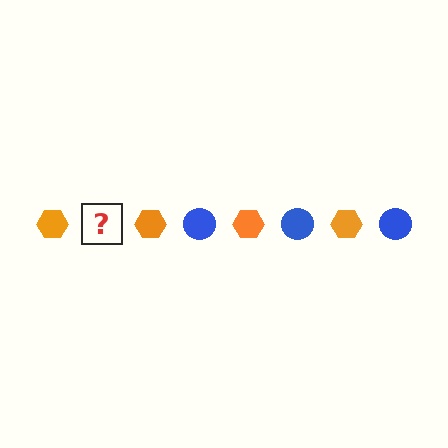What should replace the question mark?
The question mark should be replaced with a blue circle.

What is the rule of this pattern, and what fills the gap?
The rule is that the pattern alternates between orange hexagon and blue circle. The gap should be filled with a blue circle.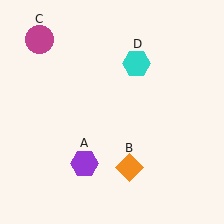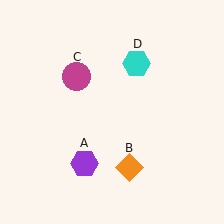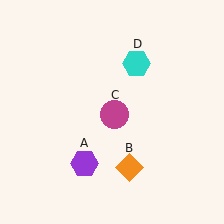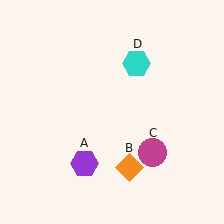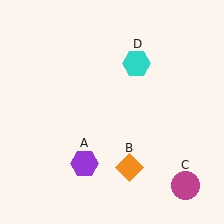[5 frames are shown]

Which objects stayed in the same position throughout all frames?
Purple hexagon (object A) and orange diamond (object B) and cyan hexagon (object D) remained stationary.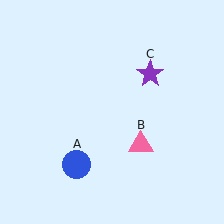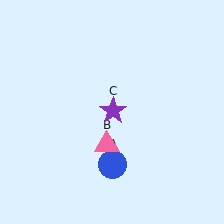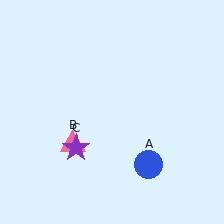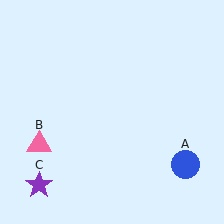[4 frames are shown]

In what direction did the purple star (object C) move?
The purple star (object C) moved down and to the left.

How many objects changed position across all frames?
3 objects changed position: blue circle (object A), pink triangle (object B), purple star (object C).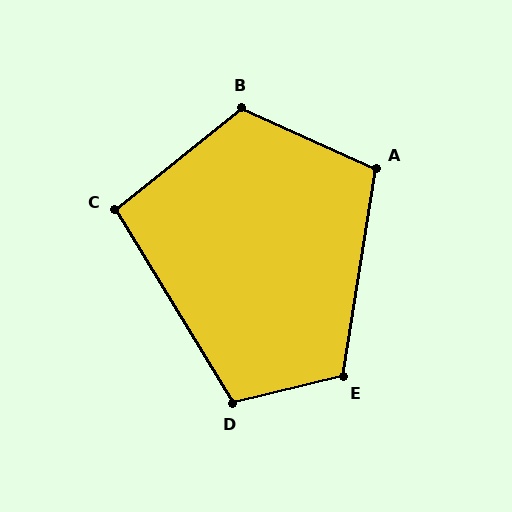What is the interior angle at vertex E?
Approximately 112 degrees (obtuse).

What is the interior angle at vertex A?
Approximately 105 degrees (obtuse).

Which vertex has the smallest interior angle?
C, at approximately 97 degrees.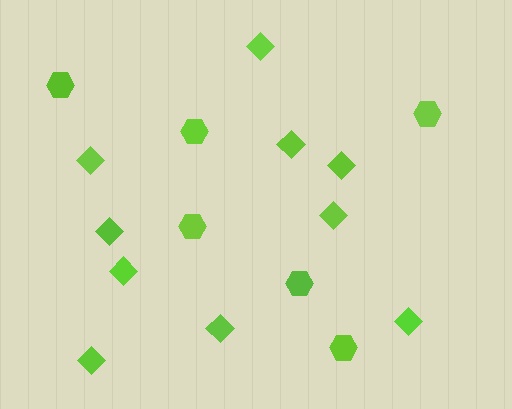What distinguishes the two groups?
There are 2 groups: one group of hexagons (6) and one group of diamonds (10).